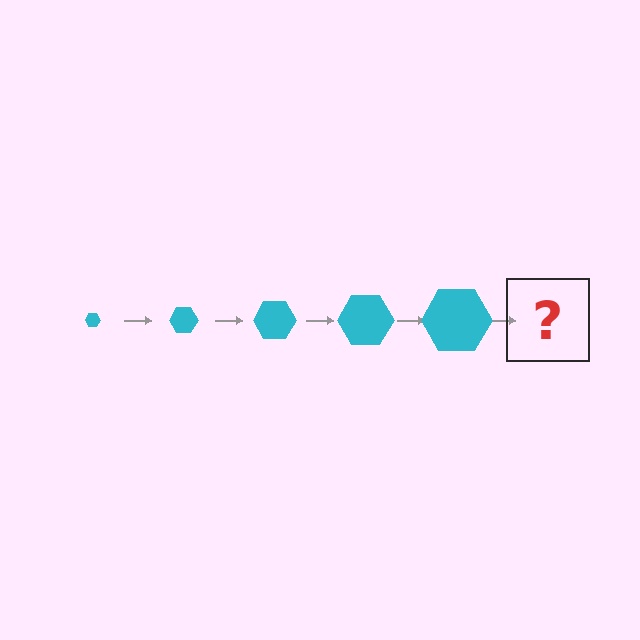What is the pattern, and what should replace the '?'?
The pattern is that the hexagon gets progressively larger each step. The '?' should be a cyan hexagon, larger than the previous one.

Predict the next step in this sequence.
The next step is a cyan hexagon, larger than the previous one.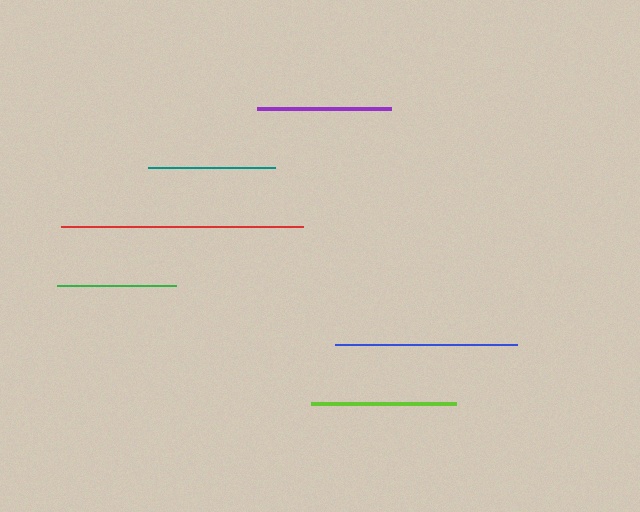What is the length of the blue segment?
The blue segment is approximately 181 pixels long.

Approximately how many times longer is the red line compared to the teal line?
The red line is approximately 1.9 times the length of the teal line.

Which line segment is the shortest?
The green line is the shortest at approximately 119 pixels.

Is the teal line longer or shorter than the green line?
The teal line is longer than the green line.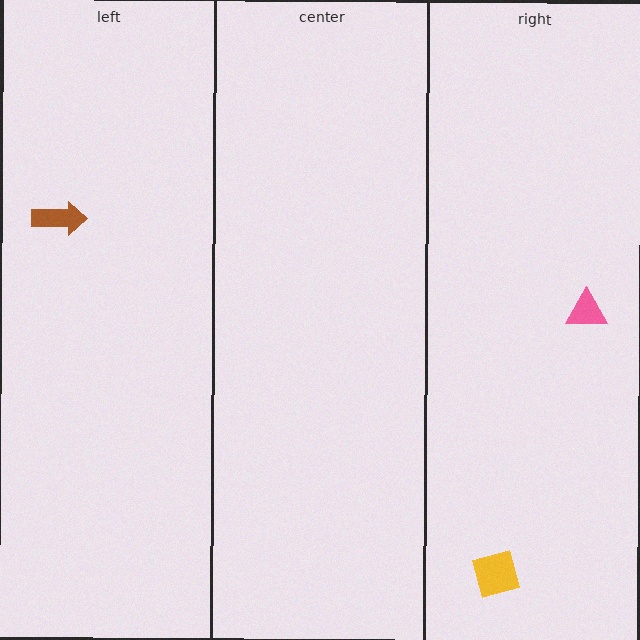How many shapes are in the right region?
2.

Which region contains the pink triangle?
The right region.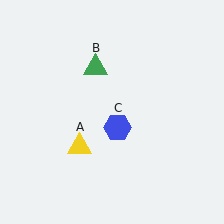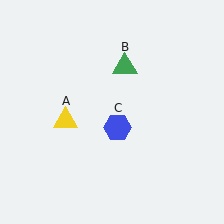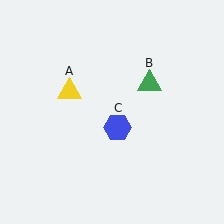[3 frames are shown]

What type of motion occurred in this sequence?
The yellow triangle (object A), green triangle (object B) rotated clockwise around the center of the scene.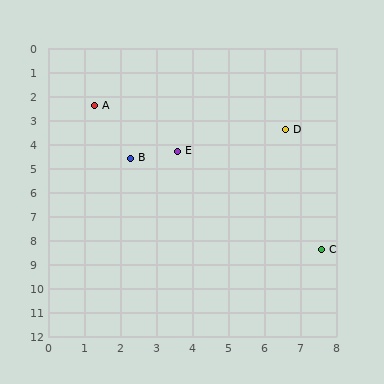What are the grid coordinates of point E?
Point E is at approximately (3.6, 4.3).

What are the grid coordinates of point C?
Point C is at approximately (7.6, 8.4).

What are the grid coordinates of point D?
Point D is at approximately (6.6, 3.4).